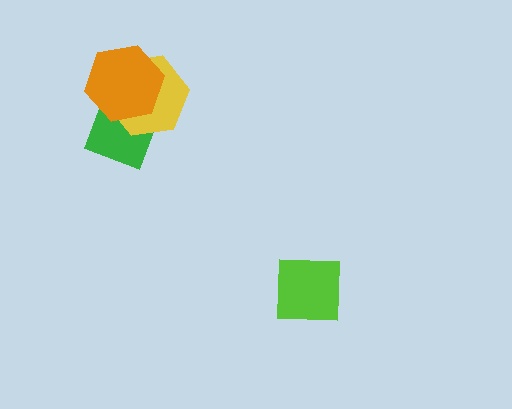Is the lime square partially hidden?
No, no other shape covers it.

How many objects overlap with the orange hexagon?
2 objects overlap with the orange hexagon.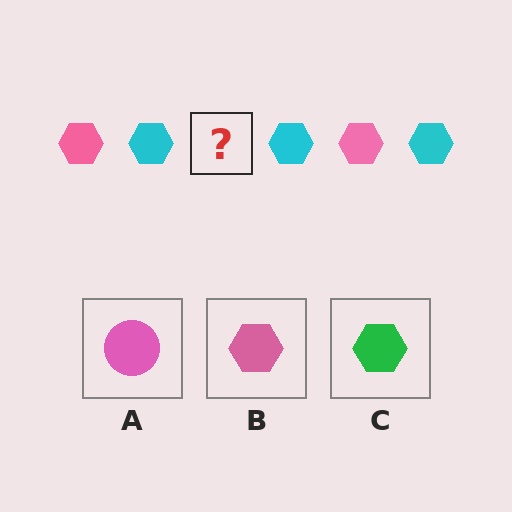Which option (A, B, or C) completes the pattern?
B.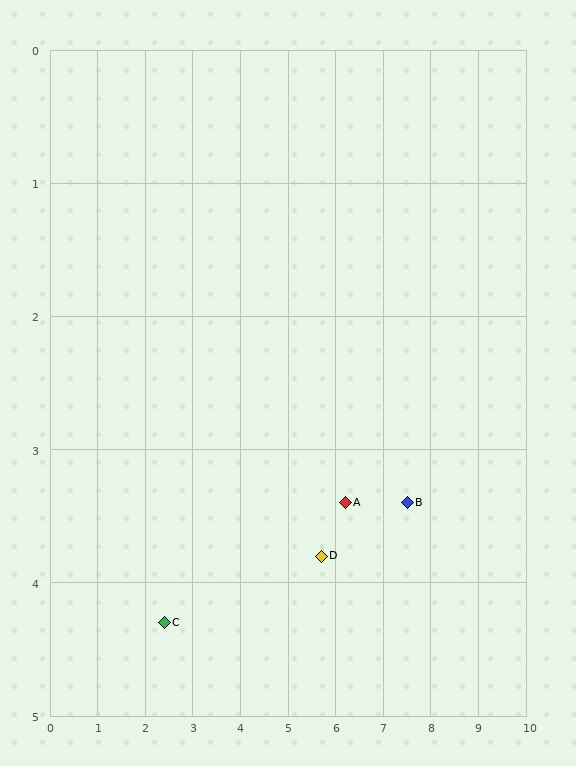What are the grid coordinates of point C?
Point C is at approximately (2.4, 4.3).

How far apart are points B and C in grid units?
Points B and C are about 5.2 grid units apart.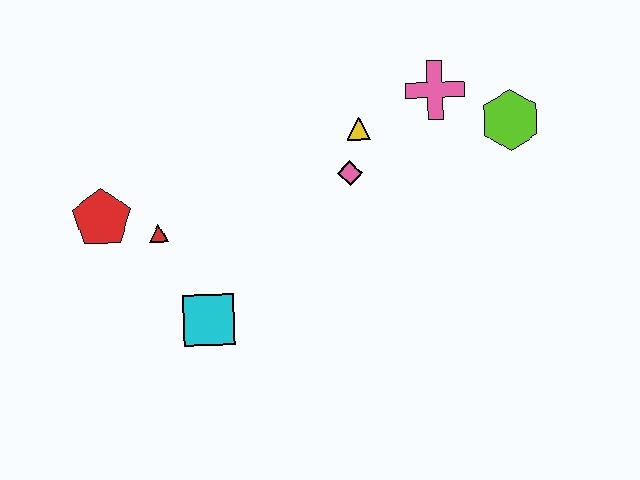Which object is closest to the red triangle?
The red pentagon is closest to the red triangle.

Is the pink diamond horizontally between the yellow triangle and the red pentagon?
Yes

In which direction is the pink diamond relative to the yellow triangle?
The pink diamond is below the yellow triangle.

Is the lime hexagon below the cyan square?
No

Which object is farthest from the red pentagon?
The lime hexagon is farthest from the red pentagon.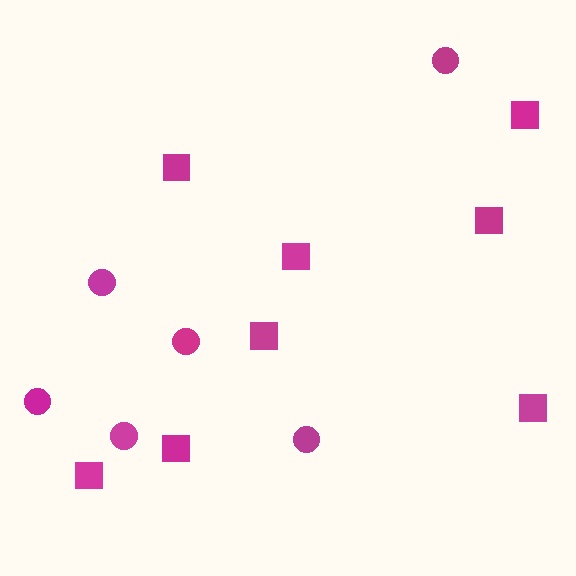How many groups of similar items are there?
There are 2 groups: one group of circles (6) and one group of squares (8).